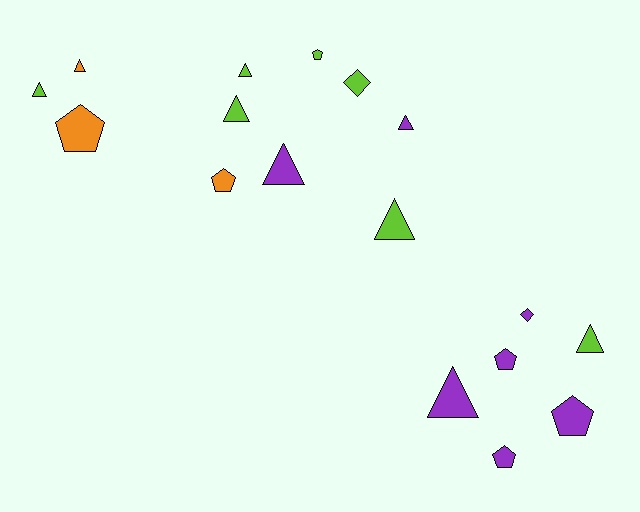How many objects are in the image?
There are 17 objects.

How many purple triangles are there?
There are 3 purple triangles.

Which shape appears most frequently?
Triangle, with 9 objects.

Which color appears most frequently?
Lime, with 7 objects.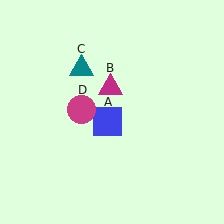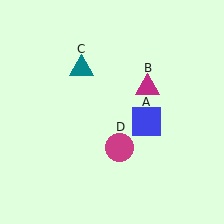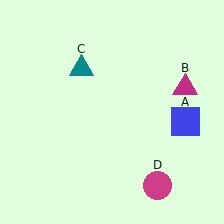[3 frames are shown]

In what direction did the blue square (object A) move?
The blue square (object A) moved right.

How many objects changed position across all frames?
3 objects changed position: blue square (object A), magenta triangle (object B), magenta circle (object D).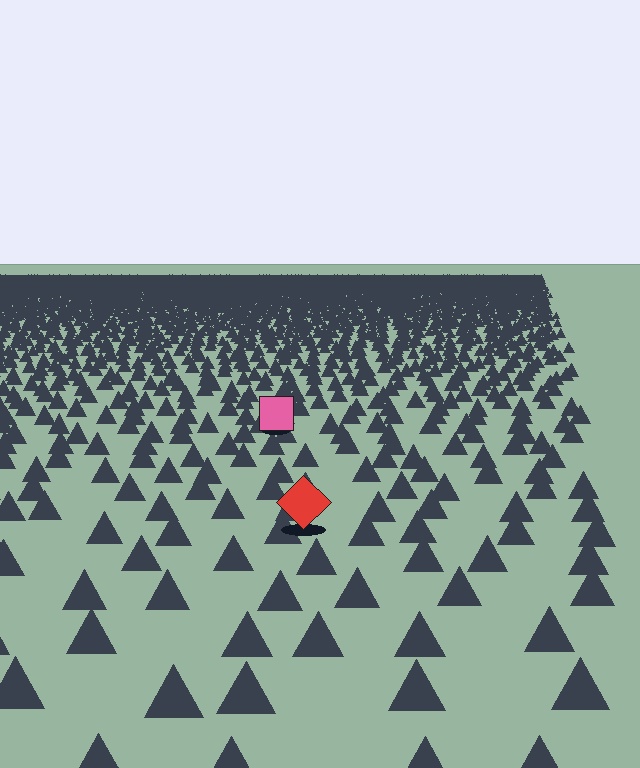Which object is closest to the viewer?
The red diamond is closest. The texture marks near it are larger and more spread out.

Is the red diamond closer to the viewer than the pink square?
Yes. The red diamond is closer — you can tell from the texture gradient: the ground texture is coarser near it.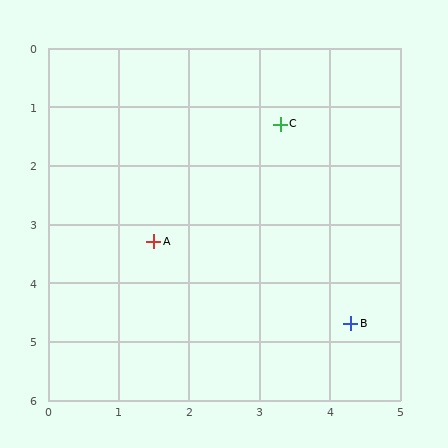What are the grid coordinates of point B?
Point B is at approximately (4.3, 4.7).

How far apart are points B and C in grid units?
Points B and C are about 3.5 grid units apart.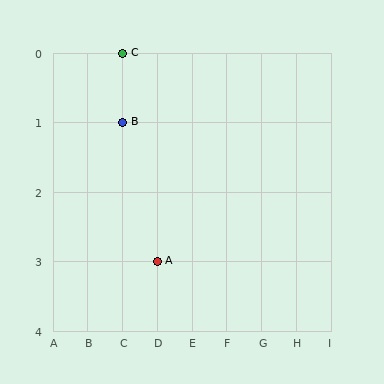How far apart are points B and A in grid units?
Points B and A are 1 column and 2 rows apart (about 2.2 grid units diagonally).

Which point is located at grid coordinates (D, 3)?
Point A is at (D, 3).